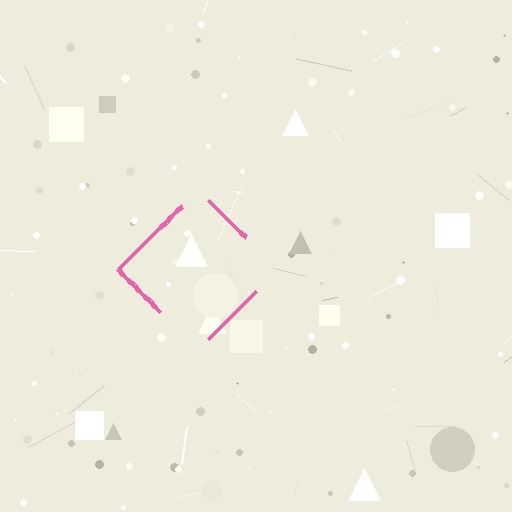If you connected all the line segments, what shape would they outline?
They would outline a diamond.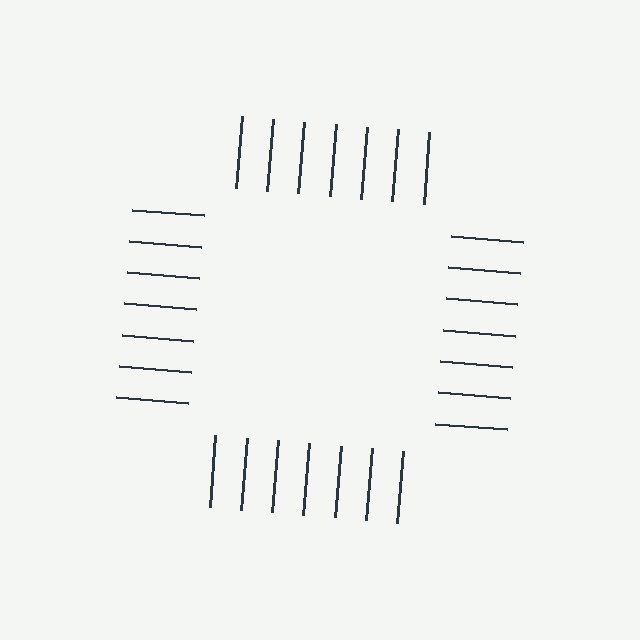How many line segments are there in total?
28 — 7 along each of the 4 edges.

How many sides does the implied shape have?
4 sides — the line-ends trace a square.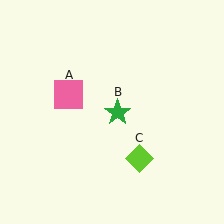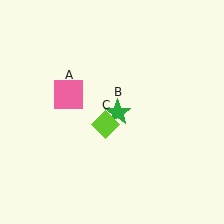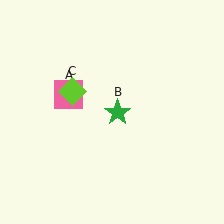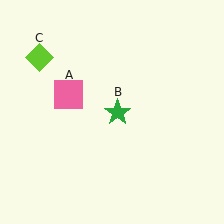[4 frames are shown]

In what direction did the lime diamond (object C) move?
The lime diamond (object C) moved up and to the left.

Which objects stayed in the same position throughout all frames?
Pink square (object A) and green star (object B) remained stationary.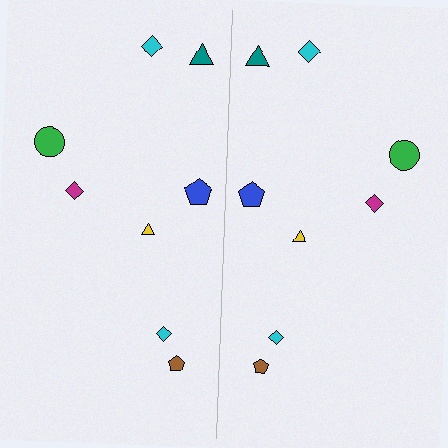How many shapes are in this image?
There are 16 shapes in this image.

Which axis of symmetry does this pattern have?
The pattern has a vertical axis of symmetry running through the center of the image.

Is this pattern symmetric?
Yes, this pattern has bilateral (reflection) symmetry.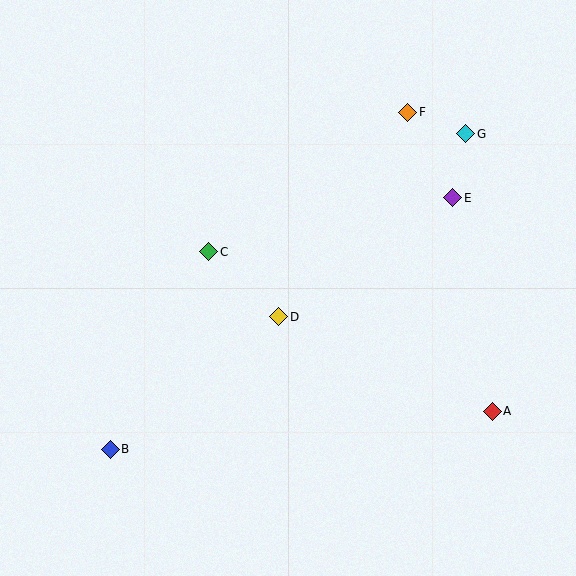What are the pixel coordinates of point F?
Point F is at (408, 112).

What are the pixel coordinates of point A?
Point A is at (492, 411).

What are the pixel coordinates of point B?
Point B is at (110, 449).